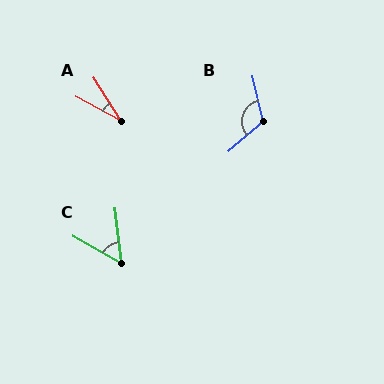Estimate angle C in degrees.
Approximately 53 degrees.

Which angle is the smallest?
A, at approximately 29 degrees.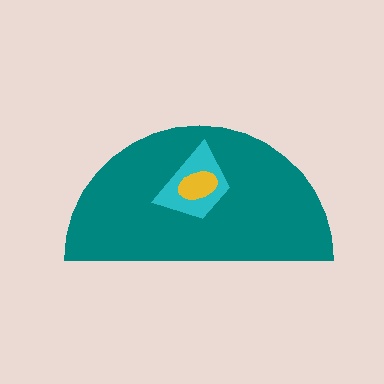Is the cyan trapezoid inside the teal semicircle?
Yes.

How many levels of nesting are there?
3.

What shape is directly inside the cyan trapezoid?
The yellow ellipse.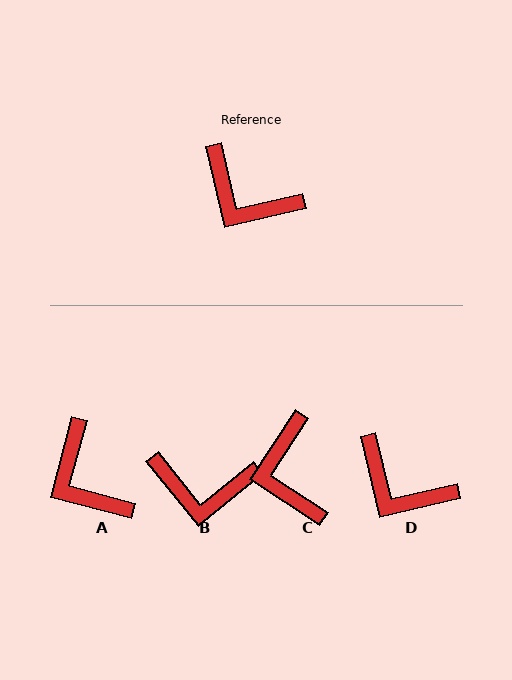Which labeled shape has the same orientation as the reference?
D.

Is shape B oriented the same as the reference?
No, it is off by about 26 degrees.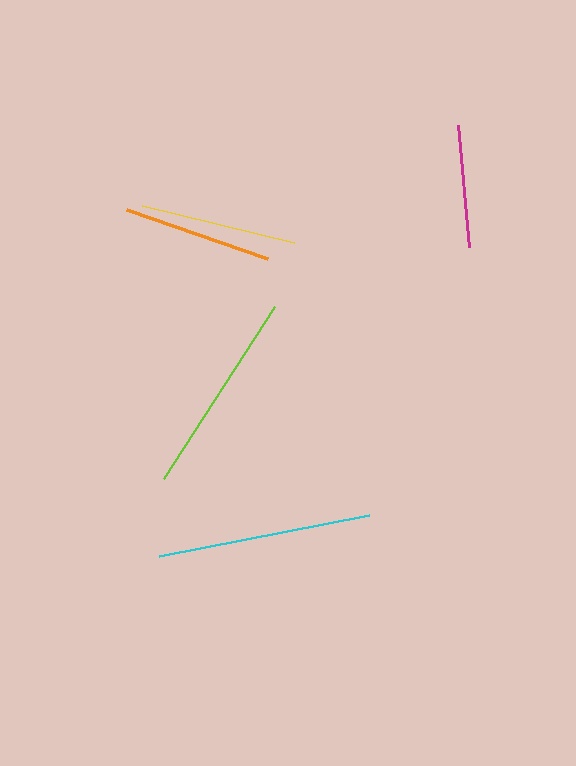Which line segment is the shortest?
The magenta line is the shortest at approximately 122 pixels.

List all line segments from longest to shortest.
From longest to shortest: cyan, lime, yellow, orange, magenta.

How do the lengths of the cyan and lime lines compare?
The cyan and lime lines are approximately the same length.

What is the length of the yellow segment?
The yellow segment is approximately 156 pixels long.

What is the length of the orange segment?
The orange segment is approximately 149 pixels long.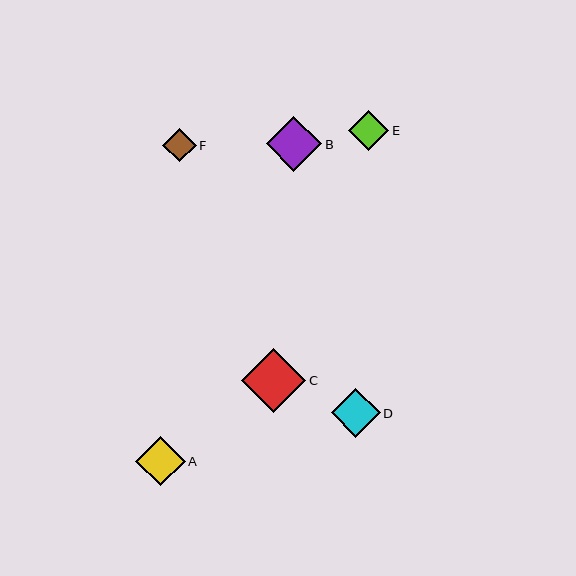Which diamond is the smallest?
Diamond F is the smallest with a size of approximately 33 pixels.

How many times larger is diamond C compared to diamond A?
Diamond C is approximately 1.3 times the size of diamond A.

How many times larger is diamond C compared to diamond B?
Diamond C is approximately 1.2 times the size of diamond B.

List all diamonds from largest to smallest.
From largest to smallest: C, B, A, D, E, F.